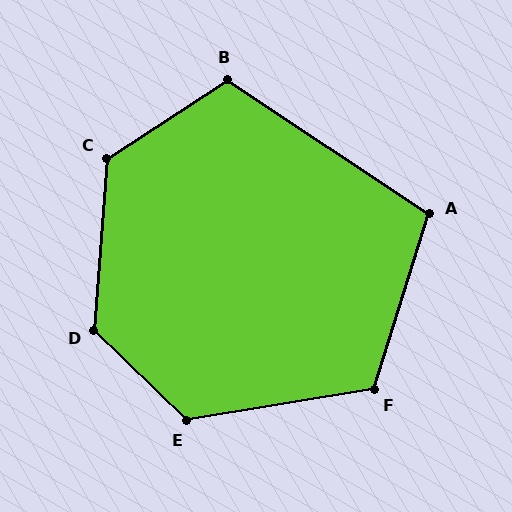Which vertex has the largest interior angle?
D, at approximately 130 degrees.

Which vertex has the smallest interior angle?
A, at approximately 106 degrees.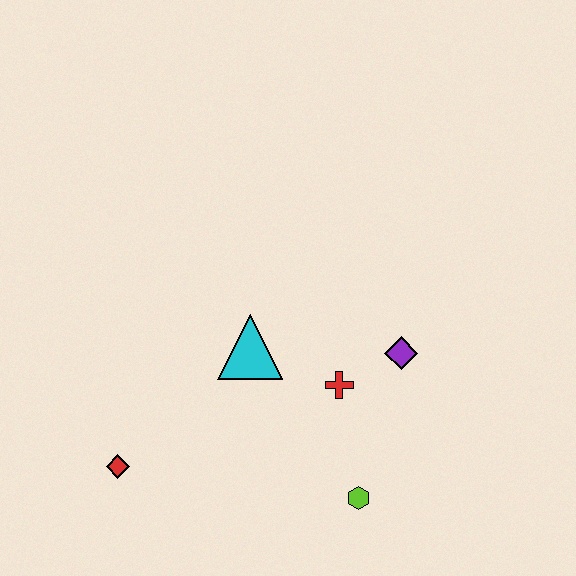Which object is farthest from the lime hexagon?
The red diamond is farthest from the lime hexagon.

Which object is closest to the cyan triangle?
The red cross is closest to the cyan triangle.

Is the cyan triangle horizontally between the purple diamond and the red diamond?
Yes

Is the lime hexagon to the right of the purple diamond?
No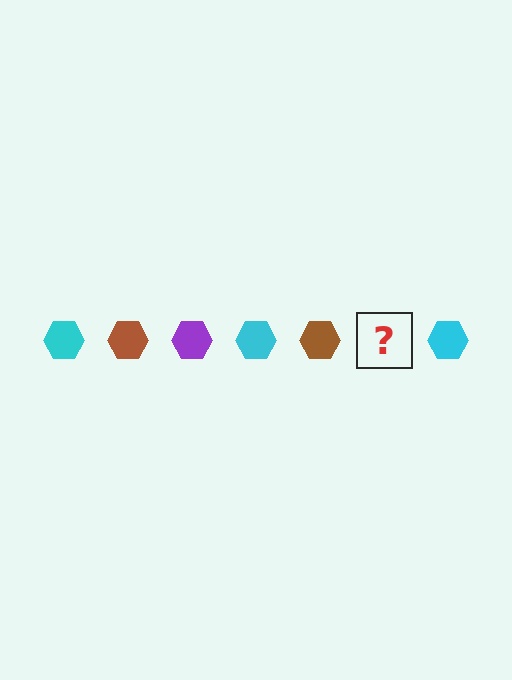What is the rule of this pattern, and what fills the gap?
The rule is that the pattern cycles through cyan, brown, purple hexagons. The gap should be filled with a purple hexagon.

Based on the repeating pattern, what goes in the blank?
The blank should be a purple hexagon.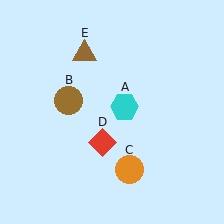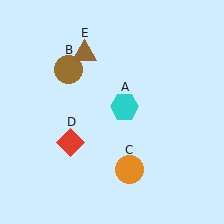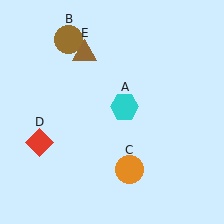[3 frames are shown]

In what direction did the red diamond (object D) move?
The red diamond (object D) moved left.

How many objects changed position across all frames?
2 objects changed position: brown circle (object B), red diamond (object D).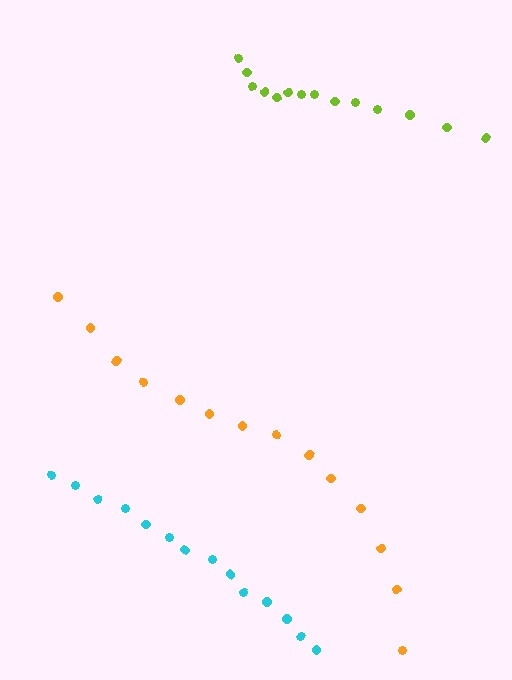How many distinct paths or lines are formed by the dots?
There are 3 distinct paths.